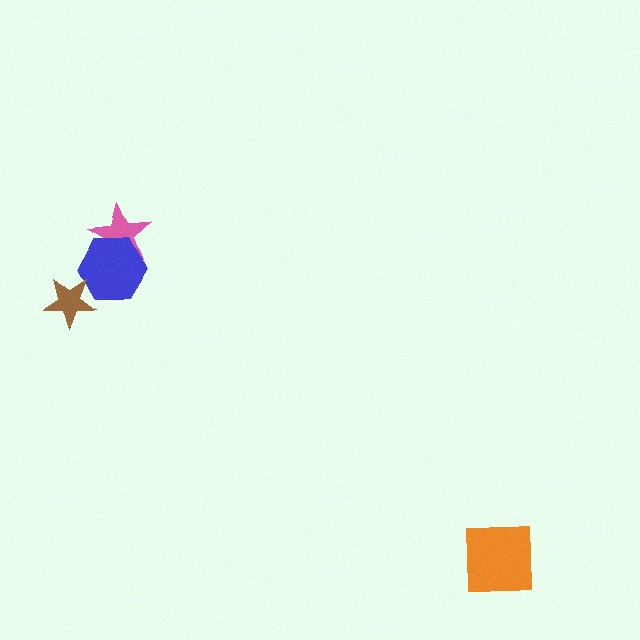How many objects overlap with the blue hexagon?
2 objects overlap with the blue hexagon.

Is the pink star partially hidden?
Yes, it is partially covered by another shape.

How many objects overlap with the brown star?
1 object overlaps with the brown star.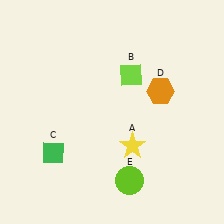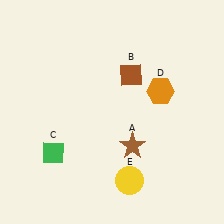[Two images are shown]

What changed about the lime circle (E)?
In Image 1, E is lime. In Image 2, it changed to yellow.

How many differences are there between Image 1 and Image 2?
There are 3 differences between the two images.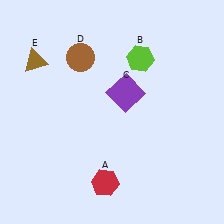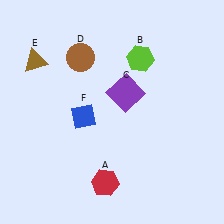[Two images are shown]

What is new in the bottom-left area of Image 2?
A blue diamond (F) was added in the bottom-left area of Image 2.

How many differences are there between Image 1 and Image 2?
There is 1 difference between the two images.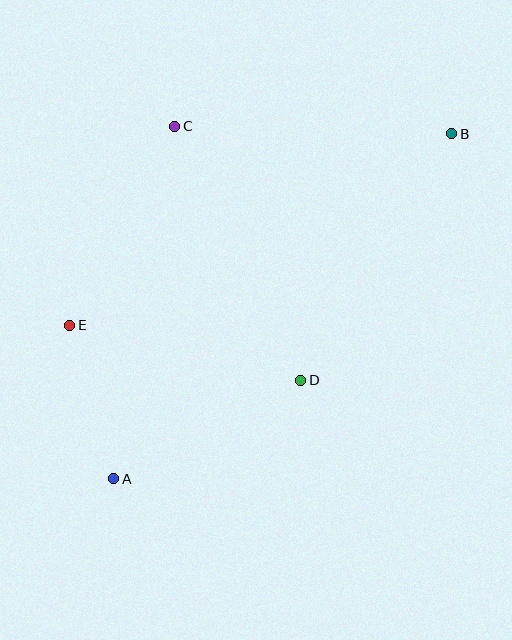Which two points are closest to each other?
Points A and E are closest to each other.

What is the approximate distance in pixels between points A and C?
The distance between A and C is approximately 357 pixels.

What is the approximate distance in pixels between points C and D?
The distance between C and D is approximately 283 pixels.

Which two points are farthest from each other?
Points A and B are farthest from each other.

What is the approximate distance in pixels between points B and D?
The distance between B and D is approximately 289 pixels.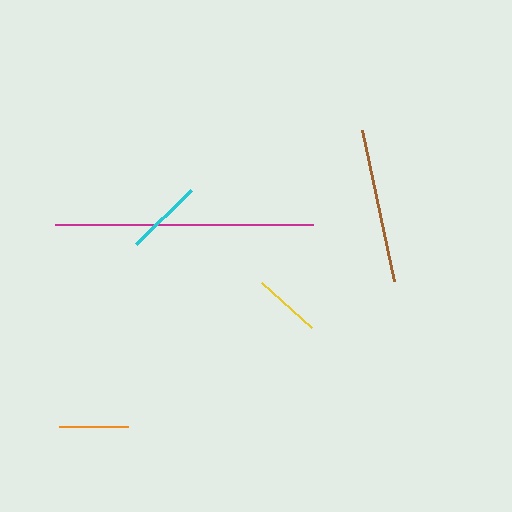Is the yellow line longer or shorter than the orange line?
The orange line is longer than the yellow line.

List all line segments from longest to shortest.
From longest to shortest: magenta, brown, cyan, orange, yellow.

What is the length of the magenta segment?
The magenta segment is approximately 258 pixels long.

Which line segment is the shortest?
The yellow line is the shortest at approximately 68 pixels.